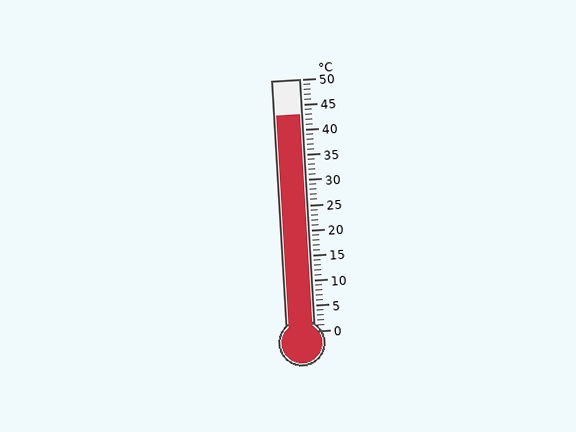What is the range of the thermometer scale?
The thermometer scale ranges from 0°C to 50°C.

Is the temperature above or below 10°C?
The temperature is above 10°C.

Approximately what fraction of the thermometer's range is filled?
The thermometer is filled to approximately 85% of its range.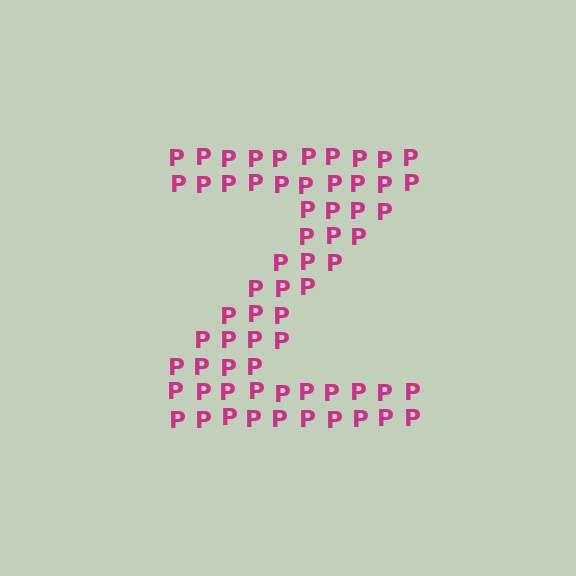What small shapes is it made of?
It is made of small letter P's.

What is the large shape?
The large shape is the letter Z.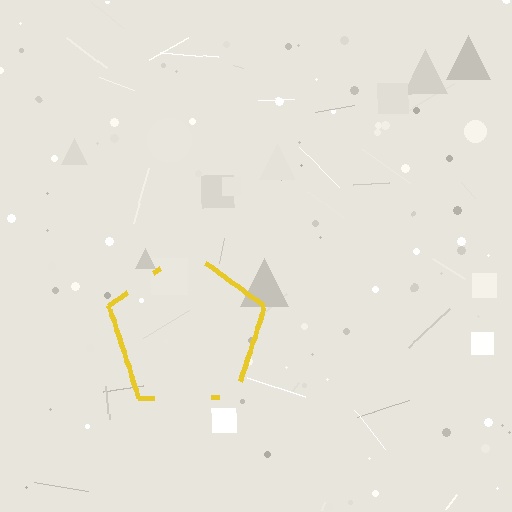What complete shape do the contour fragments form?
The contour fragments form a pentagon.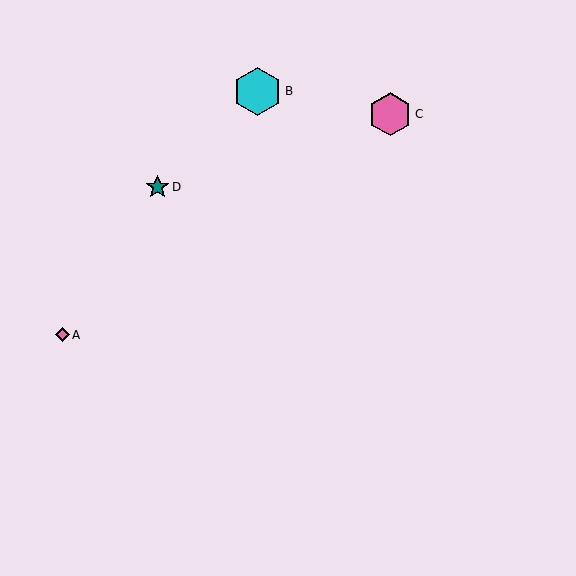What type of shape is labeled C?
Shape C is a pink hexagon.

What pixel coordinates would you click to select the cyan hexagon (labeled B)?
Click at (258, 91) to select the cyan hexagon B.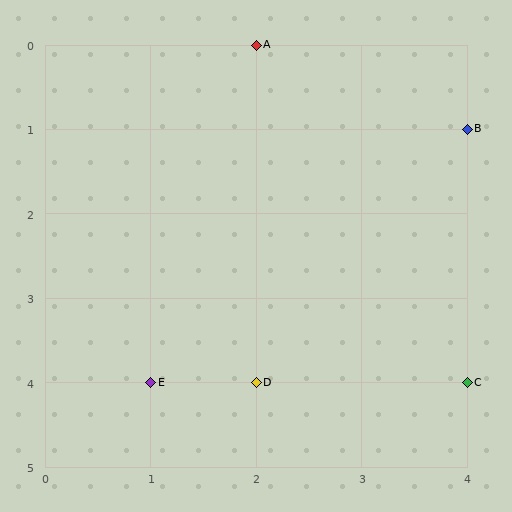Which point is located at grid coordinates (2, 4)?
Point D is at (2, 4).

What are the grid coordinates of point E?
Point E is at grid coordinates (1, 4).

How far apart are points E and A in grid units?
Points E and A are 1 column and 4 rows apart (about 4.1 grid units diagonally).